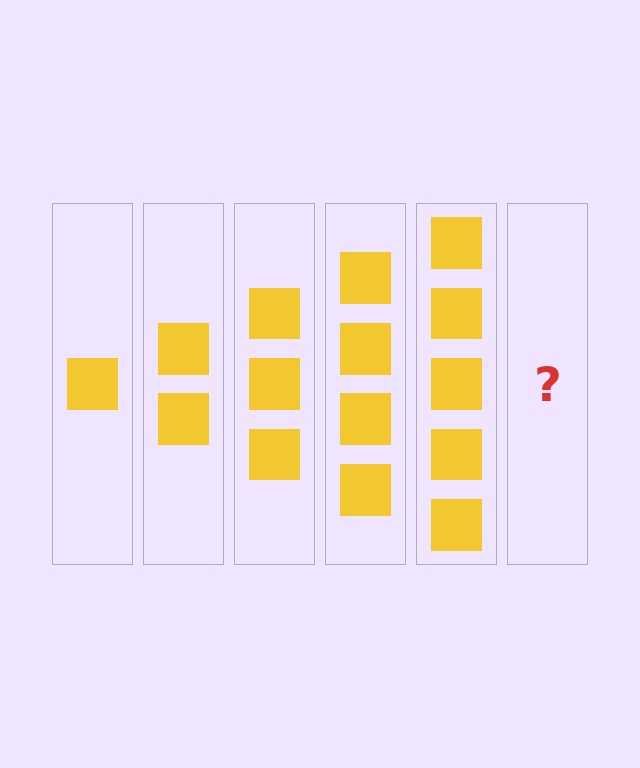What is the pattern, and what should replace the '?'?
The pattern is that each step adds one more square. The '?' should be 6 squares.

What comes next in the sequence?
The next element should be 6 squares.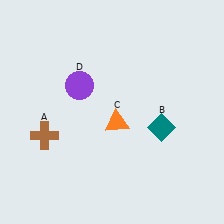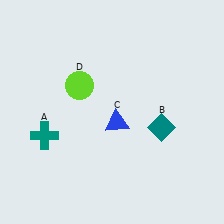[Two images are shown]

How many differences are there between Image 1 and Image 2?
There are 3 differences between the two images.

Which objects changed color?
A changed from brown to teal. C changed from orange to blue. D changed from purple to lime.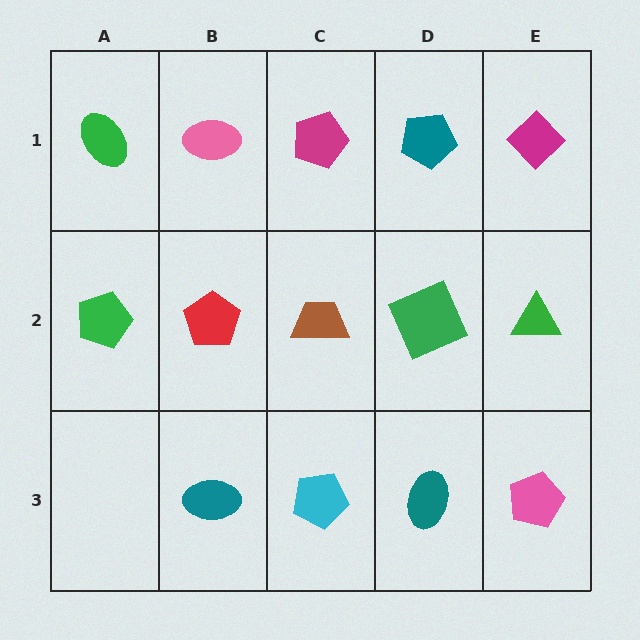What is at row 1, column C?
A magenta pentagon.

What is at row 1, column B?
A pink ellipse.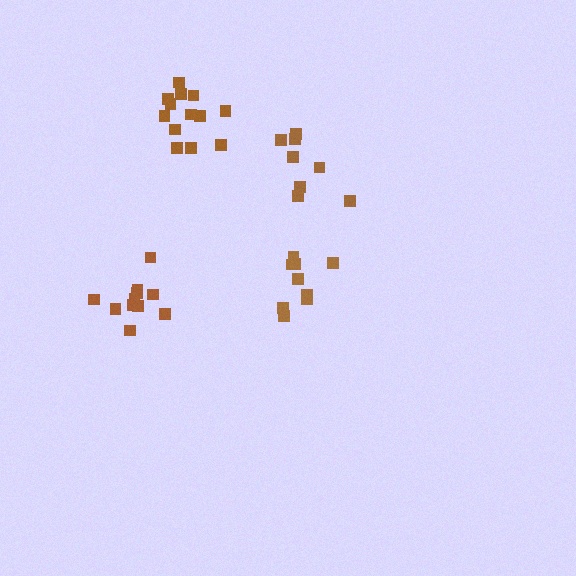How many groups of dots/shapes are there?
There are 4 groups.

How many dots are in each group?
Group 1: 13 dots, Group 2: 9 dots, Group 3: 11 dots, Group 4: 8 dots (41 total).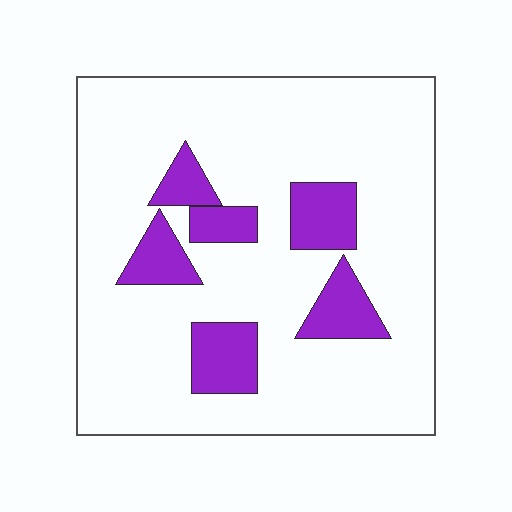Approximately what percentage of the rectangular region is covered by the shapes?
Approximately 15%.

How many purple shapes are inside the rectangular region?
6.